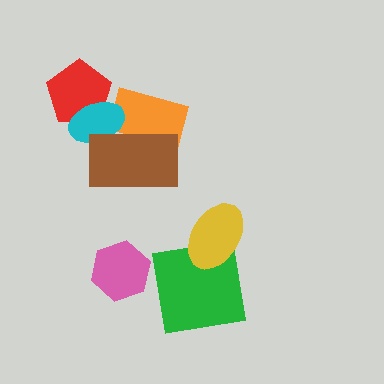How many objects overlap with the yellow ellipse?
1 object overlaps with the yellow ellipse.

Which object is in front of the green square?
The yellow ellipse is in front of the green square.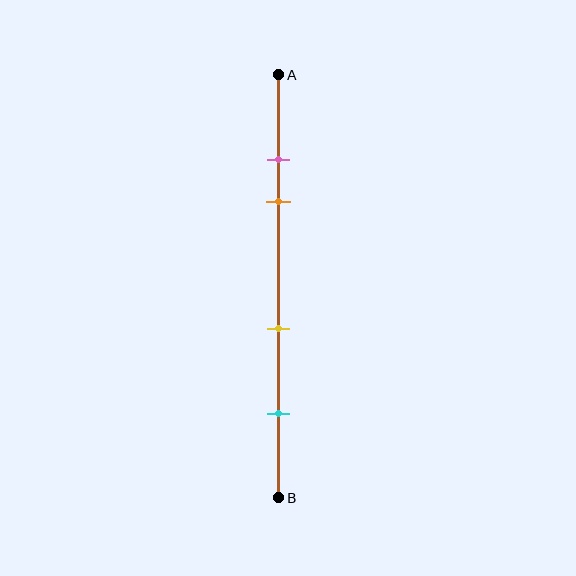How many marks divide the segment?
There are 4 marks dividing the segment.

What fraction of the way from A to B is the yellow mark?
The yellow mark is approximately 60% (0.6) of the way from A to B.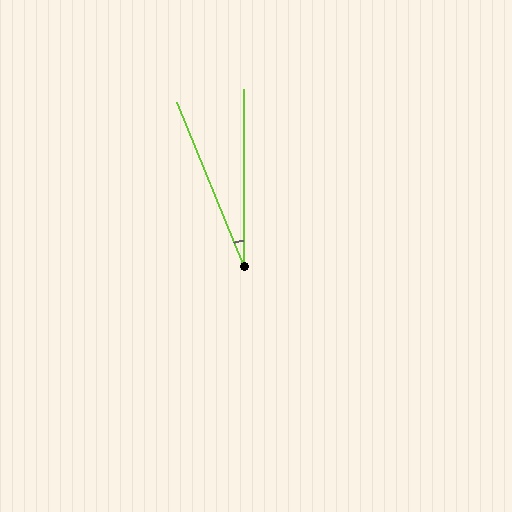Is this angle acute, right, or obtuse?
It is acute.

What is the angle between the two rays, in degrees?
Approximately 22 degrees.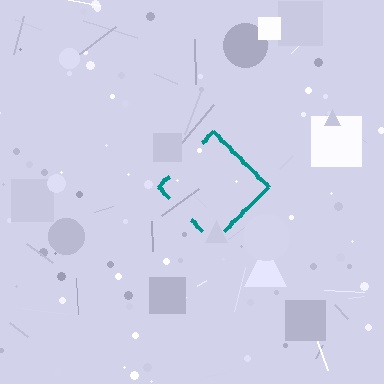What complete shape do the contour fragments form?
The contour fragments form a diamond.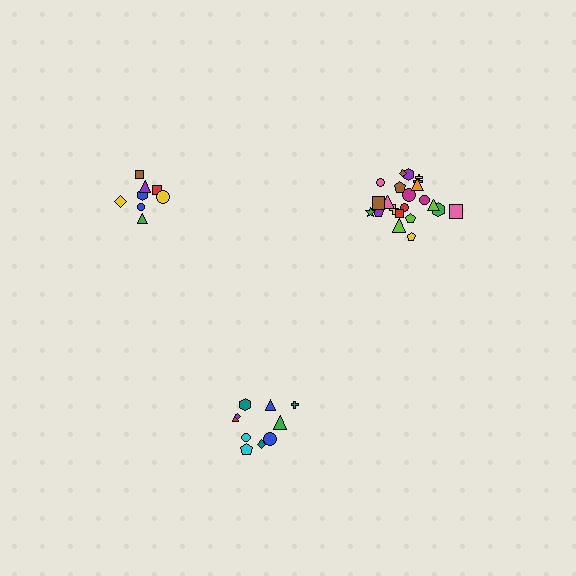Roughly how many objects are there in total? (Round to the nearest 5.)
Roughly 40 objects in total.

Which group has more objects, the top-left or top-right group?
The top-right group.